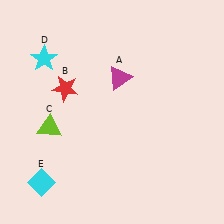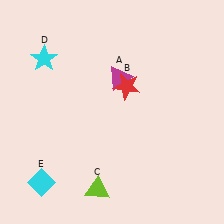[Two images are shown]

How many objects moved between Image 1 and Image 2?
2 objects moved between the two images.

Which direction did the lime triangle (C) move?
The lime triangle (C) moved down.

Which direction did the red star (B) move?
The red star (B) moved right.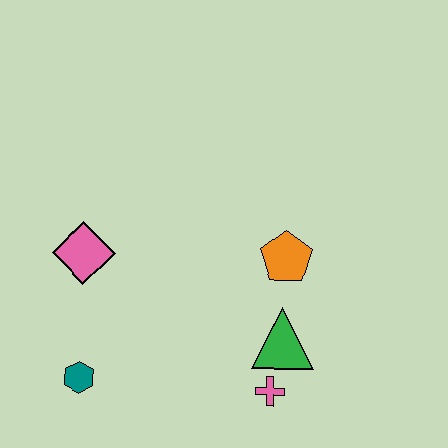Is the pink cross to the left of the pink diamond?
No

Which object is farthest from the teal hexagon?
The orange pentagon is farthest from the teal hexagon.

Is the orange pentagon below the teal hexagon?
No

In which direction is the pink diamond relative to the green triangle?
The pink diamond is to the left of the green triangle.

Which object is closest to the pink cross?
The green triangle is closest to the pink cross.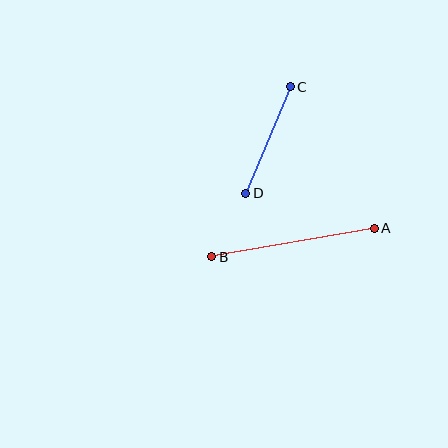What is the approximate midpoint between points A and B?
The midpoint is at approximately (293, 243) pixels.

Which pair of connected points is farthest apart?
Points A and B are farthest apart.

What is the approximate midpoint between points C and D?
The midpoint is at approximately (268, 140) pixels.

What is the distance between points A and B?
The distance is approximately 165 pixels.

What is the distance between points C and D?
The distance is approximately 115 pixels.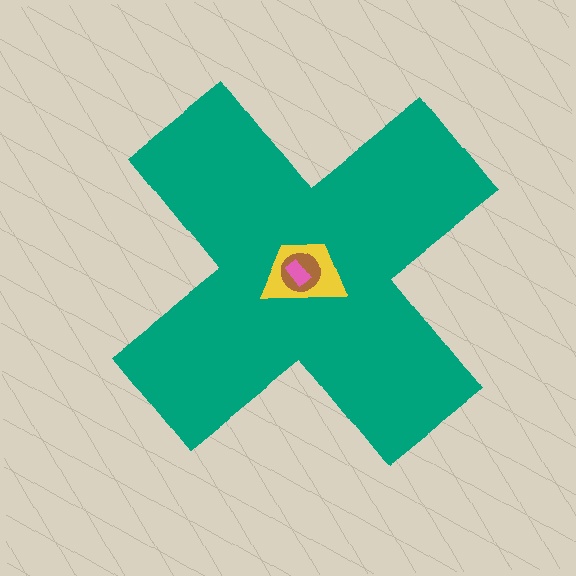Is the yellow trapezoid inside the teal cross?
Yes.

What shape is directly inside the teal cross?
The yellow trapezoid.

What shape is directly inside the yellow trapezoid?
The brown circle.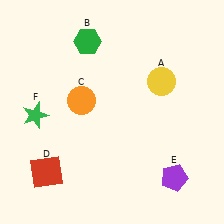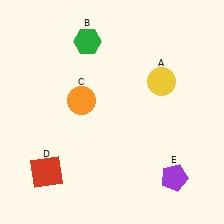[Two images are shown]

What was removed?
The green star (F) was removed in Image 2.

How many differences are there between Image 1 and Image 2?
There is 1 difference between the two images.